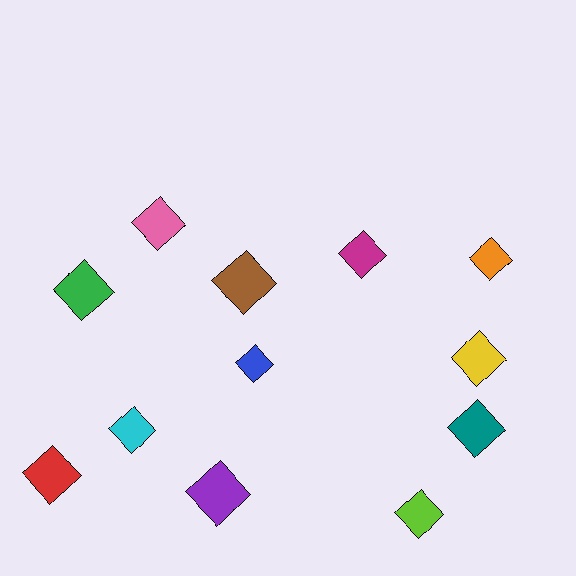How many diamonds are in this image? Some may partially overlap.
There are 12 diamonds.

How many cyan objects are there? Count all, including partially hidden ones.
There is 1 cyan object.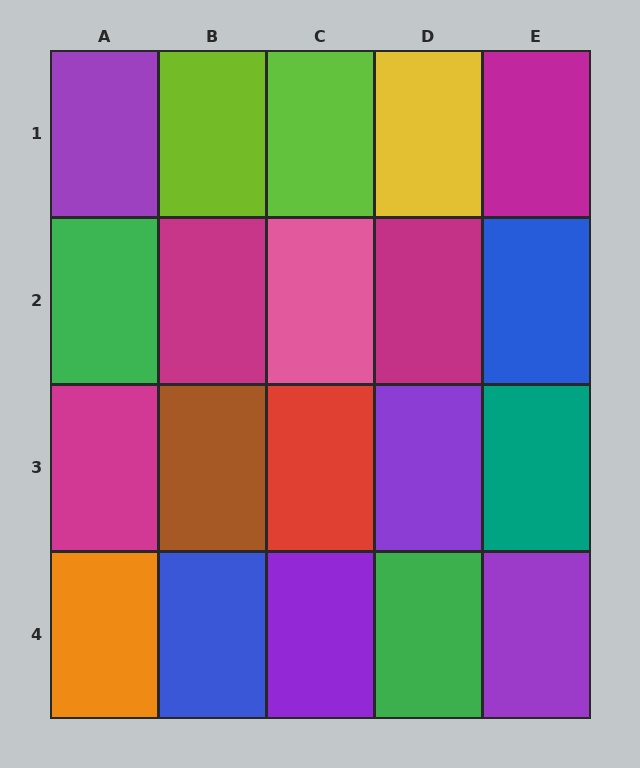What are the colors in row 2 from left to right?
Green, magenta, pink, magenta, blue.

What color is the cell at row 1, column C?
Lime.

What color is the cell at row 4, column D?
Green.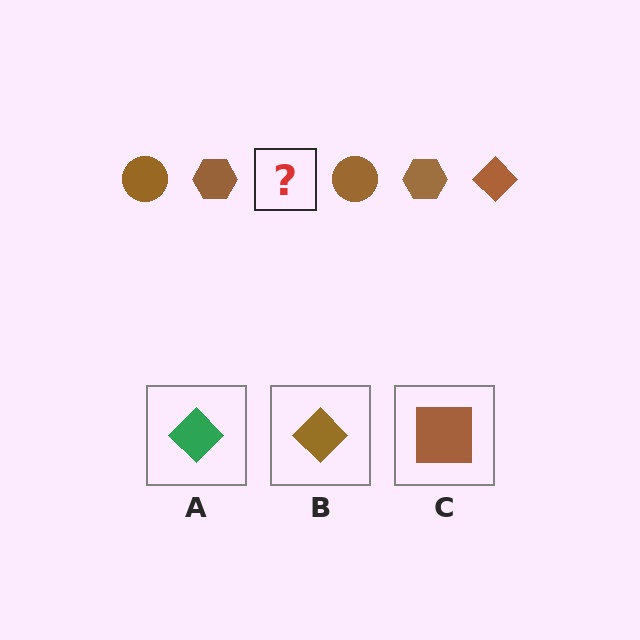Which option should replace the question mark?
Option B.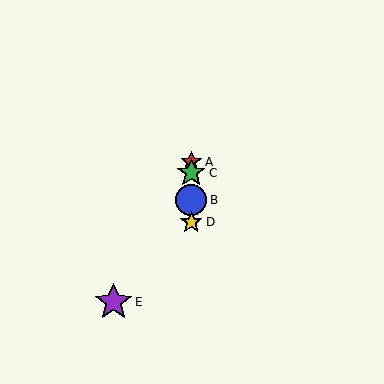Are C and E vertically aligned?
No, C is at x≈191 and E is at x≈113.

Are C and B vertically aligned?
Yes, both are at x≈191.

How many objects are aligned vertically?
4 objects (A, B, C, D) are aligned vertically.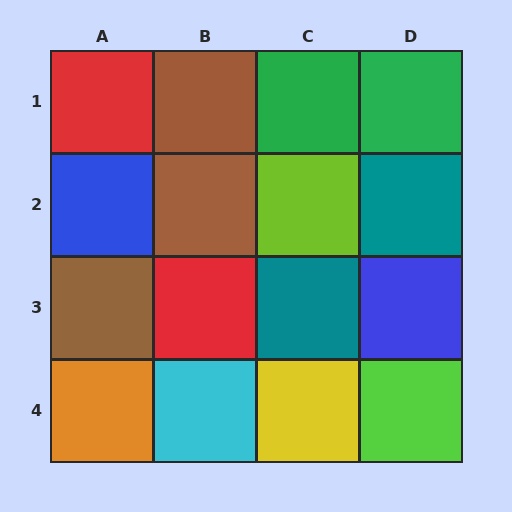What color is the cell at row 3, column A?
Brown.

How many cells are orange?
1 cell is orange.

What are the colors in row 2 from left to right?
Blue, brown, lime, teal.